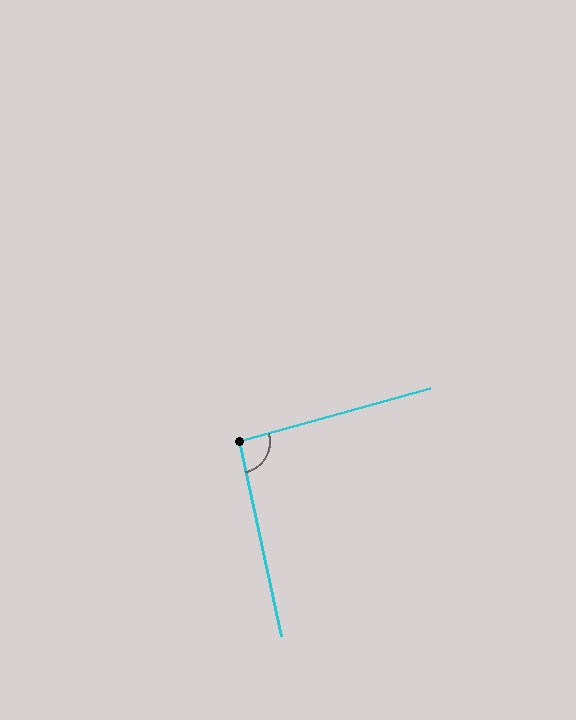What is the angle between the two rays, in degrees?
Approximately 93 degrees.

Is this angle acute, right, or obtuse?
It is approximately a right angle.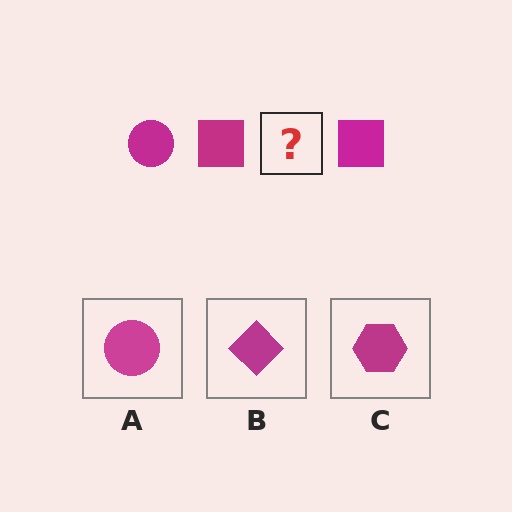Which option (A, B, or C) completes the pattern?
A.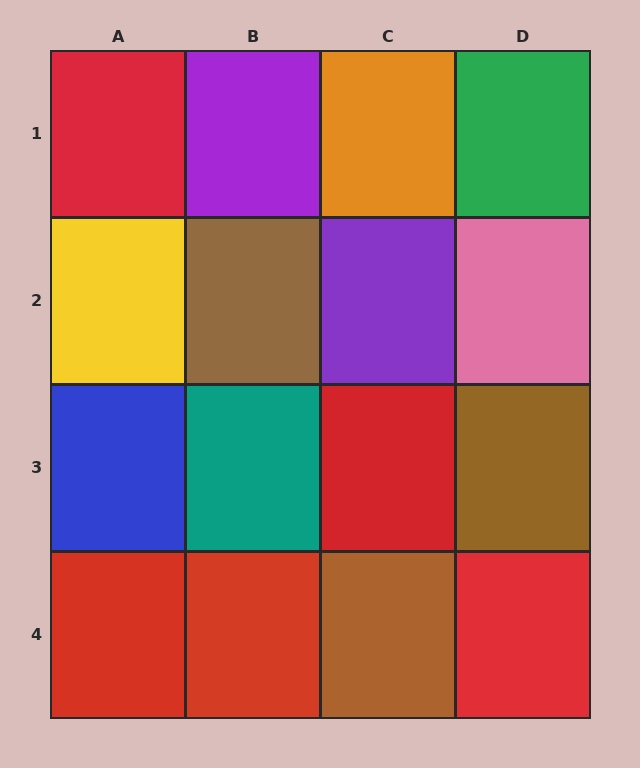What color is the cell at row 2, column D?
Pink.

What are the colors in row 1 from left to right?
Red, purple, orange, green.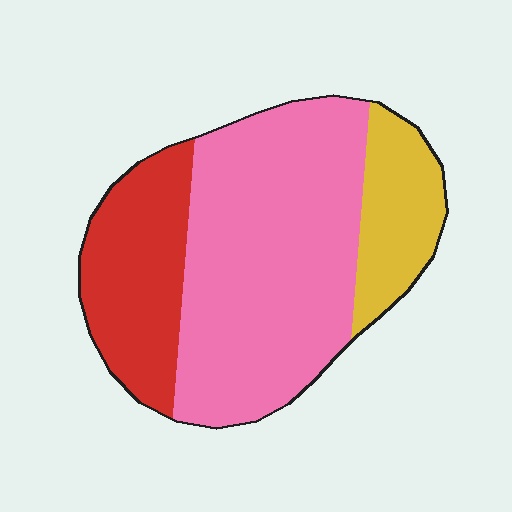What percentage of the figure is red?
Red covers 25% of the figure.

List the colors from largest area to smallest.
From largest to smallest: pink, red, yellow.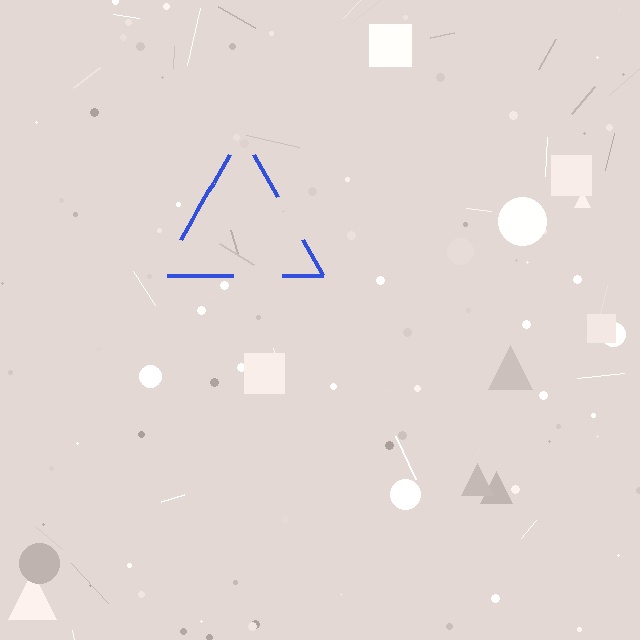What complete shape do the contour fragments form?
The contour fragments form a triangle.